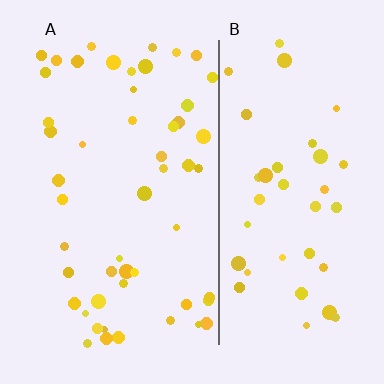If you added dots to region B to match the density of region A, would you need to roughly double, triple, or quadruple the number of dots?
Approximately double.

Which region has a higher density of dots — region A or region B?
A (the left).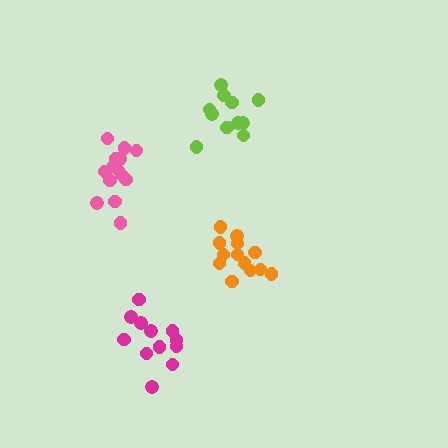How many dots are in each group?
Group 1: 11 dots, Group 2: 13 dots, Group 3: 14 dots, Group 4: 12 dots (50 total).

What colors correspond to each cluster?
The clusters are colored: lime, orange, pink, magenta.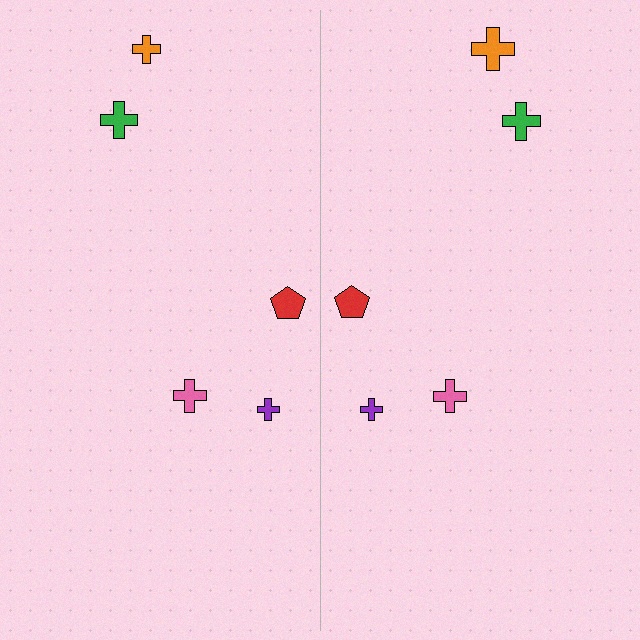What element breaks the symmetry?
The orange cross on the right side has a different size than its mirror counterpart.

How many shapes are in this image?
There are 10 shapes in this image.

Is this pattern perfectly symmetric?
No, the pattern is not perfectly symmetric. The orange cross on the right side has a different size than its mirror counterpart.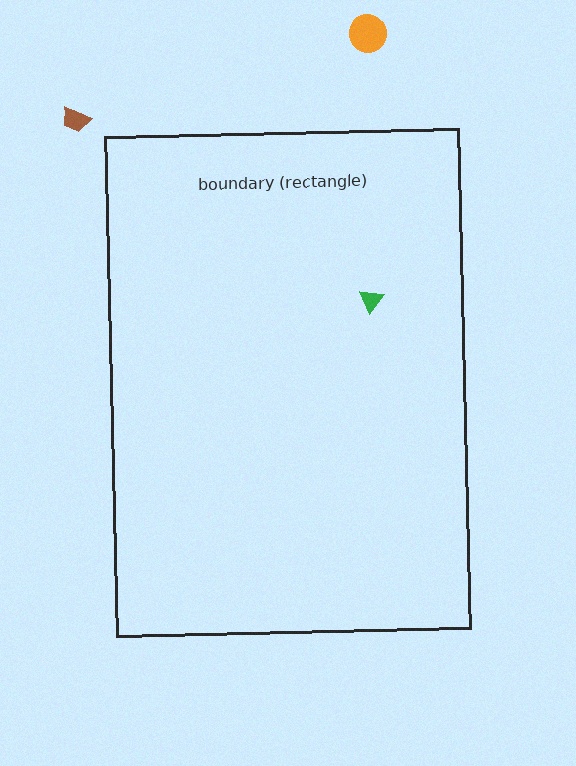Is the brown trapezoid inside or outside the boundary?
Outside.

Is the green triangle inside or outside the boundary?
Inside.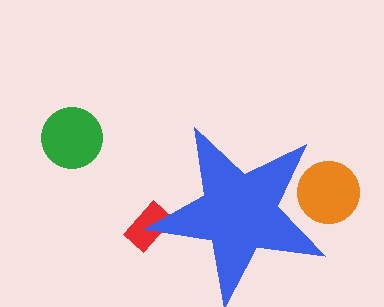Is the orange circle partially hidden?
Yes, the orange circle is partially hidden behind the blue star.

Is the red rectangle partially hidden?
Yes, the red rectangle is partially hidden behind the blue star.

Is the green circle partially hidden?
No, the green circle is fully visible.